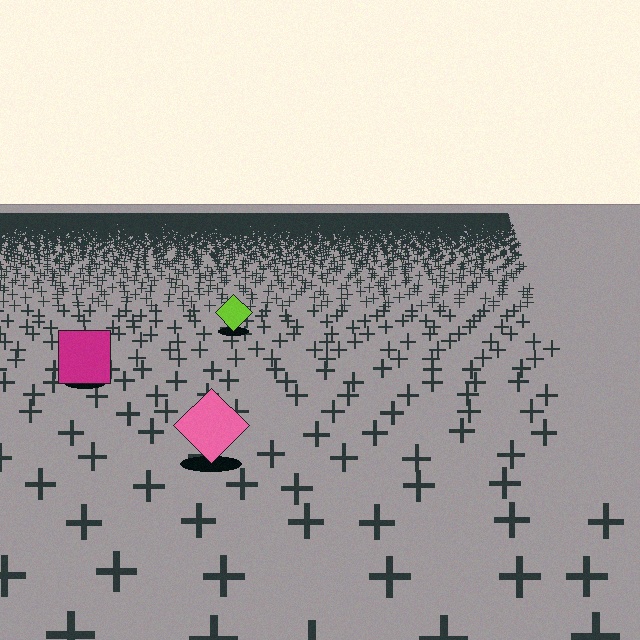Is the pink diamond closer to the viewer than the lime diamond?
Yes. The pink diamond is closer — you can tell from the texture gradient: the ground texture is coarser near it.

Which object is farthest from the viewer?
The lime diamond is farthest from the viewer. It appears smaller and the ground texture around it is denser.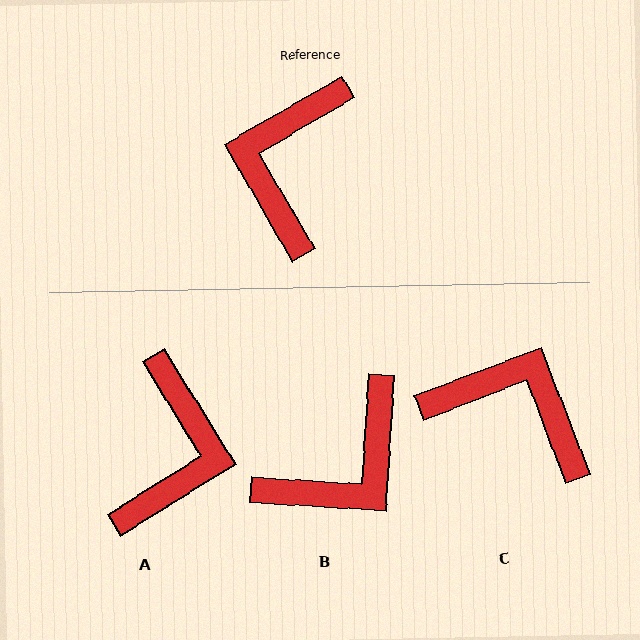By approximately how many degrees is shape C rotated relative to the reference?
Approximately 99 degrees clockwise.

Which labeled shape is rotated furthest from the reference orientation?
A, about 178 degrees away.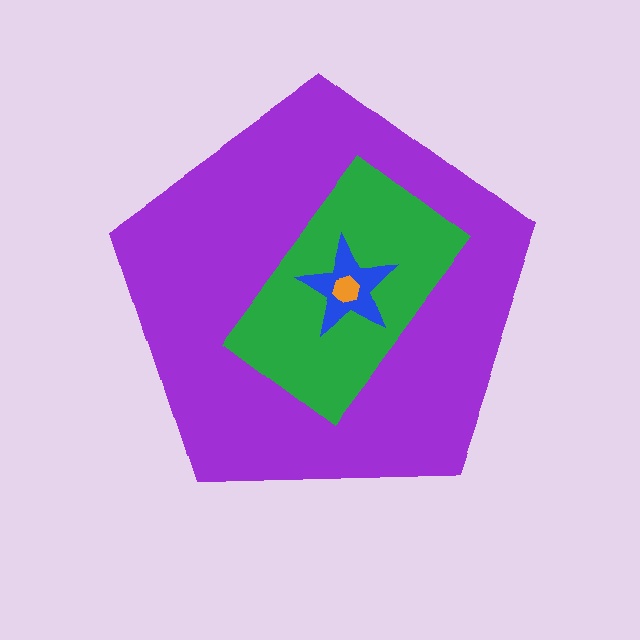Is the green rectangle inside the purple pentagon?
Yes.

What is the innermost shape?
The orange hexagon.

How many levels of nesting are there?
4.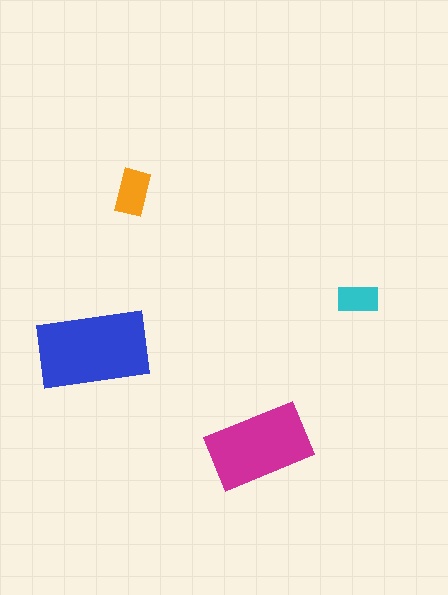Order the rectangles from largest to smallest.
the blue one, the magenta one, the orange one, the cyan one.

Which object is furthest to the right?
The cyan rectangle is rightmost.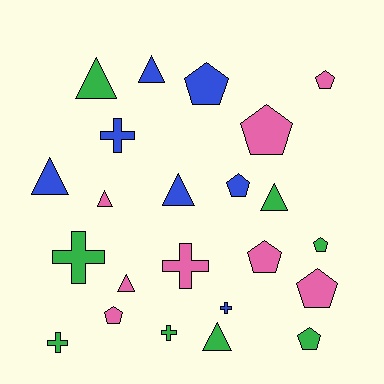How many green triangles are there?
There are 3 green triangles.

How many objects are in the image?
There are 23 objects.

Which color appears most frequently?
Green, with 8 objects.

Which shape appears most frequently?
Pentagon, with 9 objects.